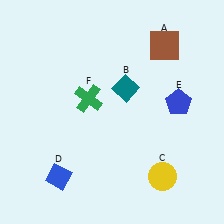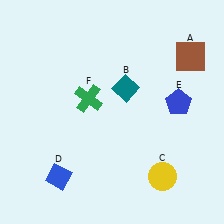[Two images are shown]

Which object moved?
The brown square (A) moved right.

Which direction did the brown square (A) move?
The brown square (A) moved right.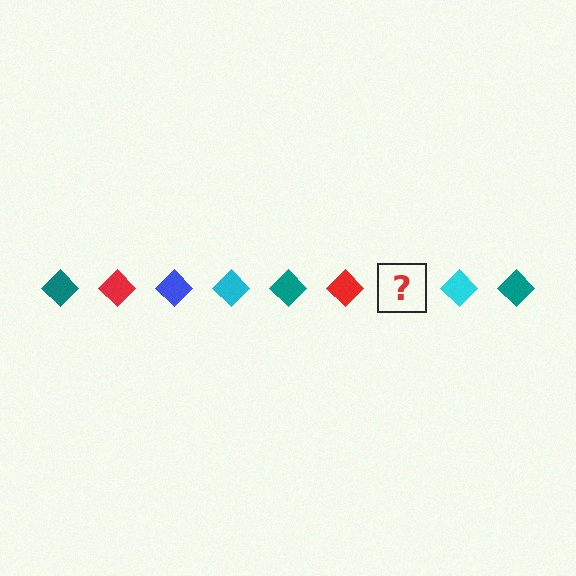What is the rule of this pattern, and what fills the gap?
The rule is that the pattern cycles through teal, red, blue, cyan diamonds. The gap should be filled with a blue diamond.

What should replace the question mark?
The question mark should be replaced with a blue diamond.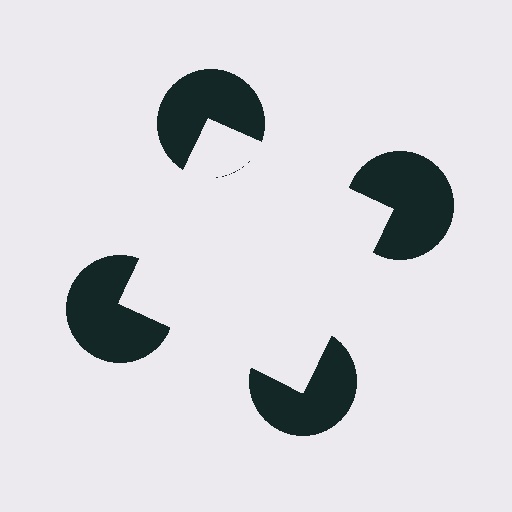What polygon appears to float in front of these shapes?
An illusory square — its edges are inferred from the aligned wedge cuts in the pac-man discs, not physically drawn.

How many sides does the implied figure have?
4 sides.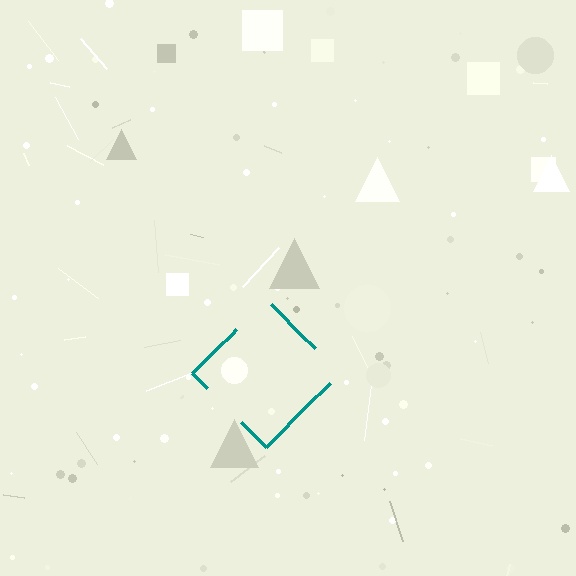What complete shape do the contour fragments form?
The contour fragments form a diamond.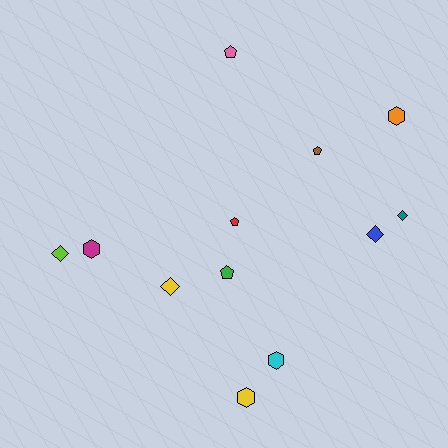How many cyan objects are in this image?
There is 1 cyan object.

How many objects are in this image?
There are 12 objects.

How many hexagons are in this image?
There are 4 hexagons.